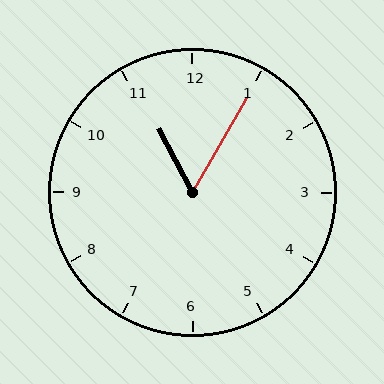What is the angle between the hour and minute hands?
Approximately 58 degrees.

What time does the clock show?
11:05.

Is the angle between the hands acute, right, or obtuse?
It is acute.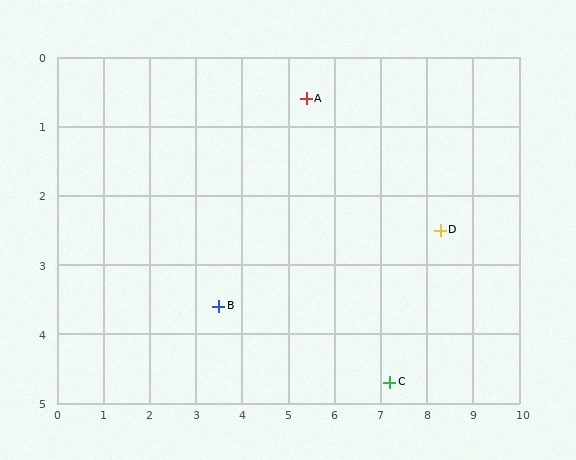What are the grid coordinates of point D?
Point D is at approximately (8.3, 2.5).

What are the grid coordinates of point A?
Point A is at approximately (5.4, 0.6).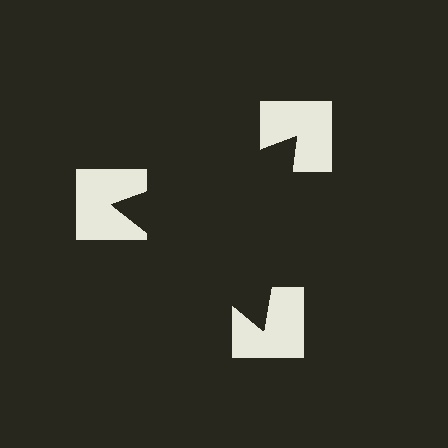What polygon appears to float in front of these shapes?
An illusory triangle — its edges are inferred from the aligned wedge cuts in the notched squares, not physically drawn.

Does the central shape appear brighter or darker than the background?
It typically appears slightly darker than the background, even though no actual brightness change is drawn.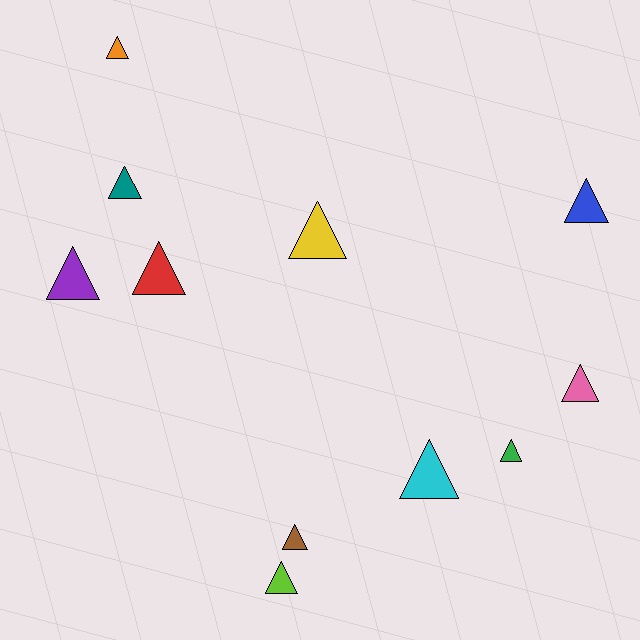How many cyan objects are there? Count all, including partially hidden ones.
There is 1 cyan object.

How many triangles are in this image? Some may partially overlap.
There are 11 triangles.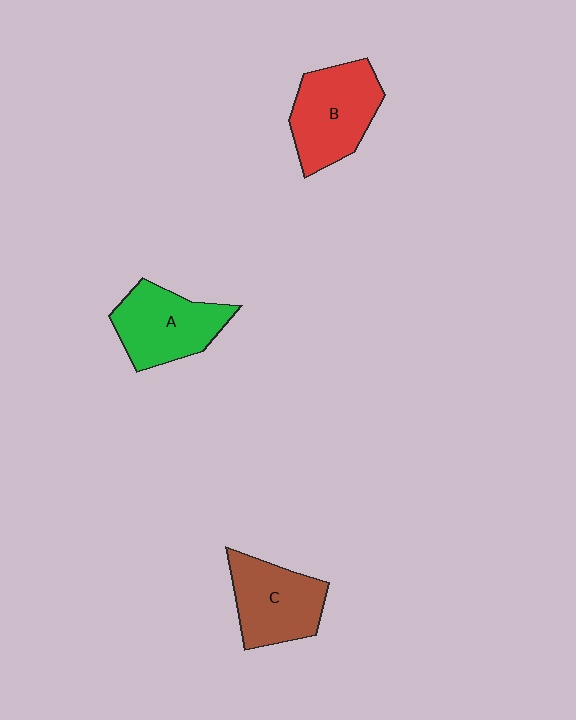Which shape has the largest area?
Shape B (red).